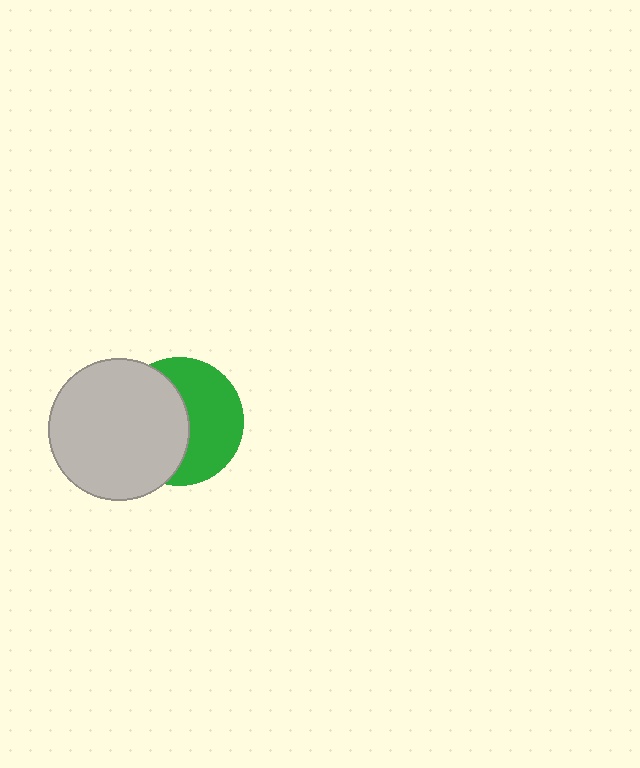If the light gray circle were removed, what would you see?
You would see the complete green circle.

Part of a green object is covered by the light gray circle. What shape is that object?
It is a circle.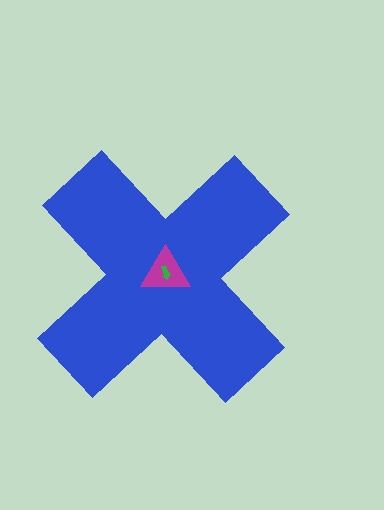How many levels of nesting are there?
3.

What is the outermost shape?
The blue cross.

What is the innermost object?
The green arrow.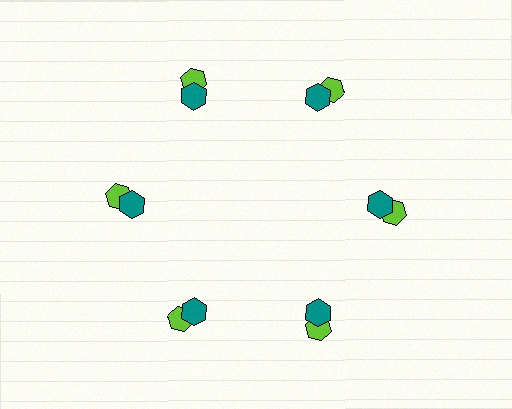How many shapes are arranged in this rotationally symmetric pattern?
There are 12 shapes, arranged in 6 groups of 2.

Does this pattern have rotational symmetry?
Yes, this pattern has 6-fold rotational symmetry. It looks the same after rotating 60 degrees around the center.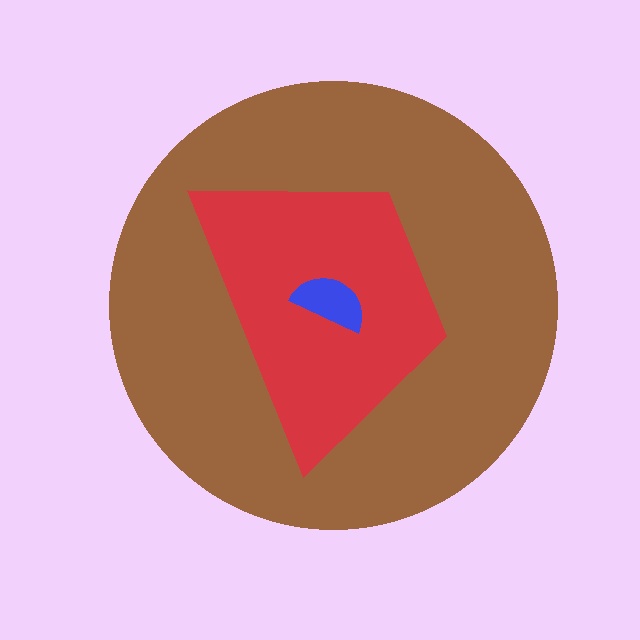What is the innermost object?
The blue semicircle.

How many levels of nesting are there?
3.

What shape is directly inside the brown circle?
The red trapezoid.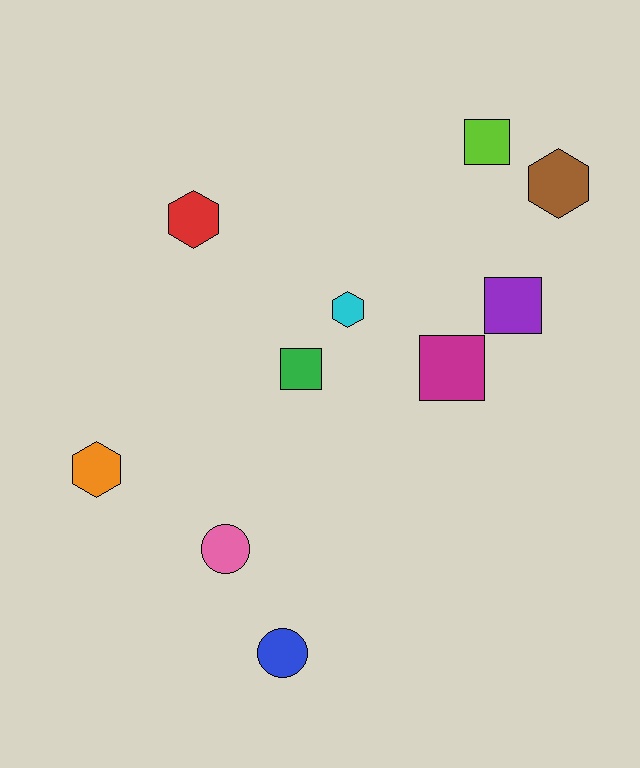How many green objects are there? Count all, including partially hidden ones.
There is 1 green object.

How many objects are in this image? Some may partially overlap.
There are 10 objects.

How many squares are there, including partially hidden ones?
There are 4 squares.